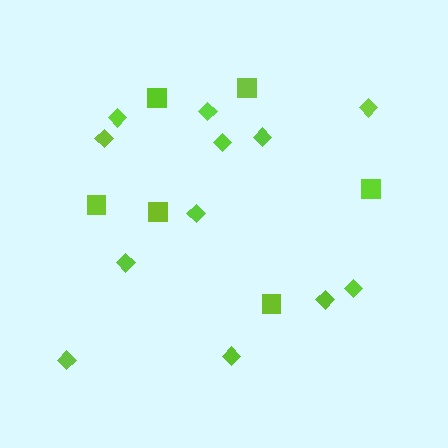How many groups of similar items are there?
There are 2 groups: one group of diamonds (12) and one group of squares (6).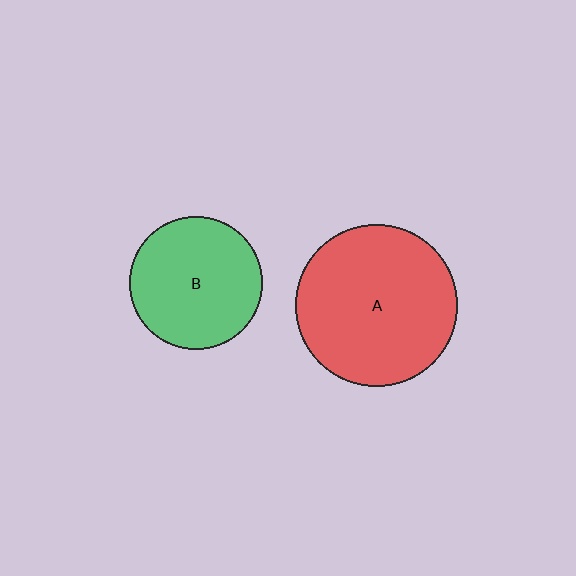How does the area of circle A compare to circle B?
Approximately 1.5 times.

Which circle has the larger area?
Circle A (red).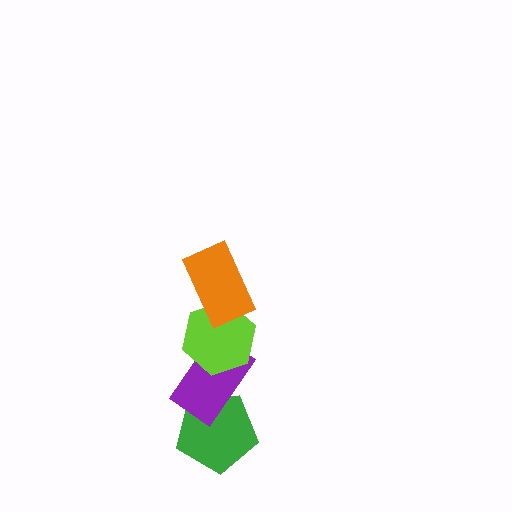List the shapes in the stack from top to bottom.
From top to bottom: the orange rectangle, the lime hexagon, the purple rectangle, the green pentagon.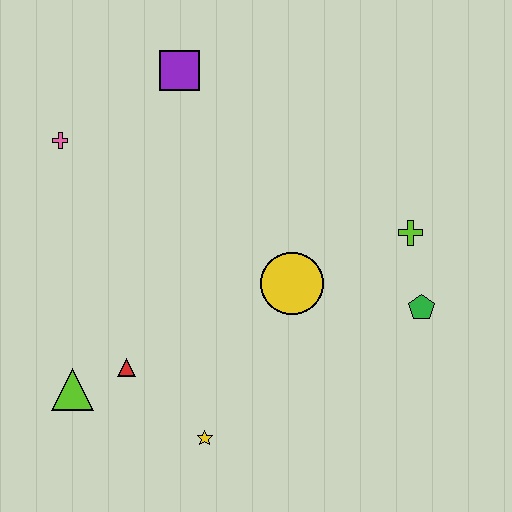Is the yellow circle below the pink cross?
Yes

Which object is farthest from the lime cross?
The lime triangle is farthest from the lime cross.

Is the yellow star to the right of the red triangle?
Yes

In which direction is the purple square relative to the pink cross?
The purple square is to the right of the pink cross.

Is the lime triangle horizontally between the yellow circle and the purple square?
No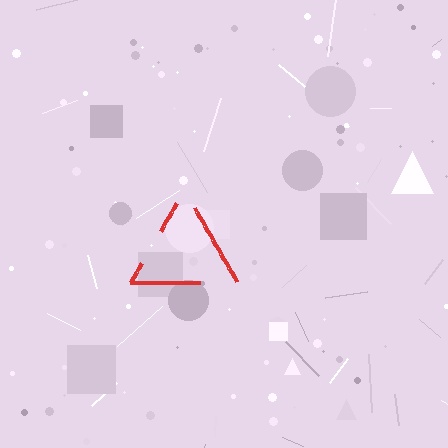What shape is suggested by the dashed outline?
The dashed outline suggests a triangle.